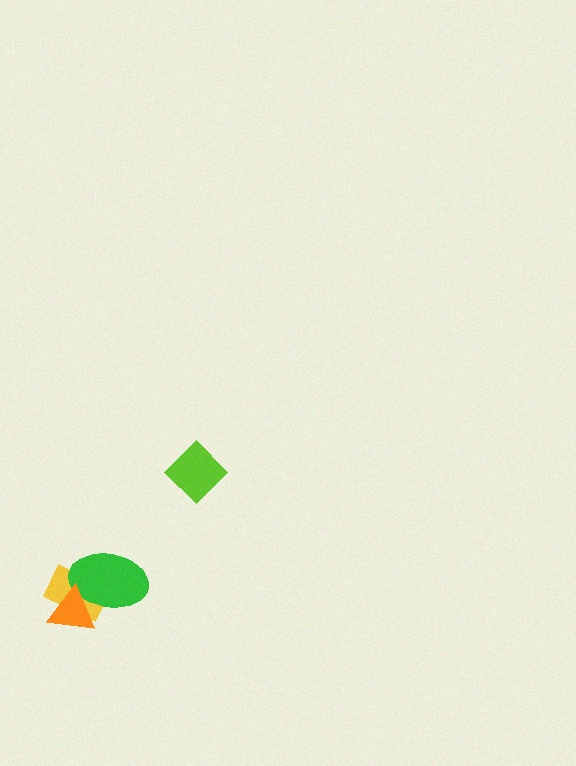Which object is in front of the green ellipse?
The orange triangle is in front of the green ellipse.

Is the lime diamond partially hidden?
No, no other shape covers it.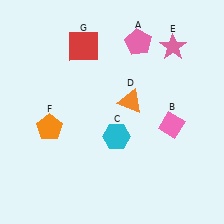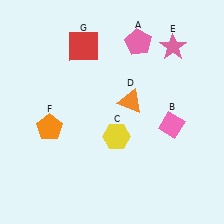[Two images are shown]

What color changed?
The hexagon (C) changed from cyan in Image 1 to yellow in Image 2.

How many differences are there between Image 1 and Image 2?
There is 1 difference between the two images.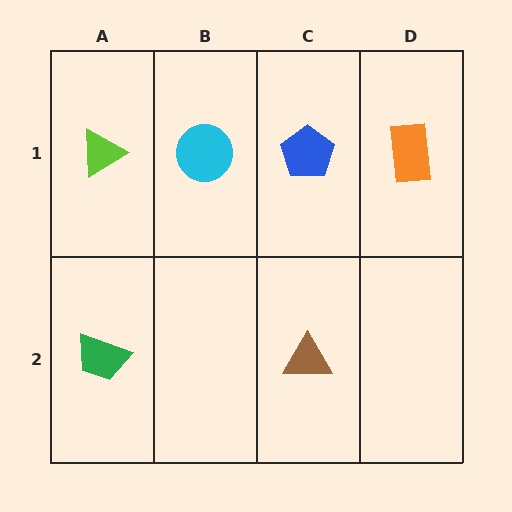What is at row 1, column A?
A lime triangle.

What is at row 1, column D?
An orange rectangle.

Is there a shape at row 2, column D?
No, that cell is empty.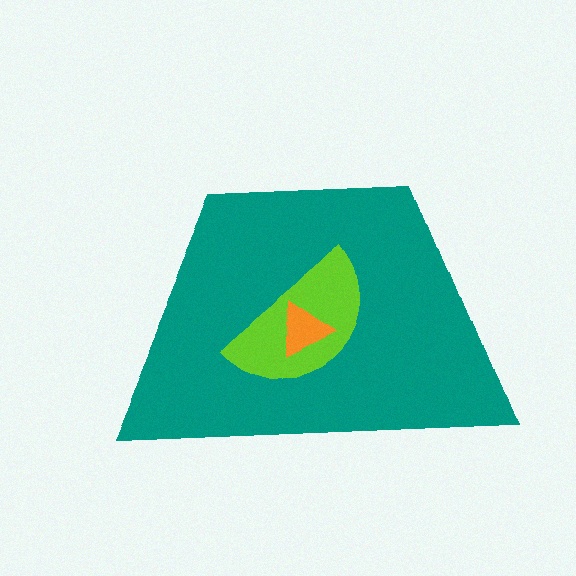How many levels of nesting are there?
3.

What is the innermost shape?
The orange triangle.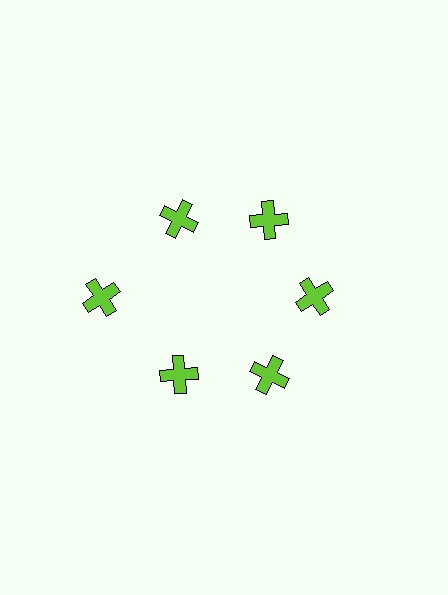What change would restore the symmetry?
The symmetry would be restored by moving it inward, back onto the ring so that all 6 crosses sit at equal angles and equal distance from the center.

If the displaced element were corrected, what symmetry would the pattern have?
It would have 6-fold rotational symmetry — the pattern would map onto itself every 60 degrees.